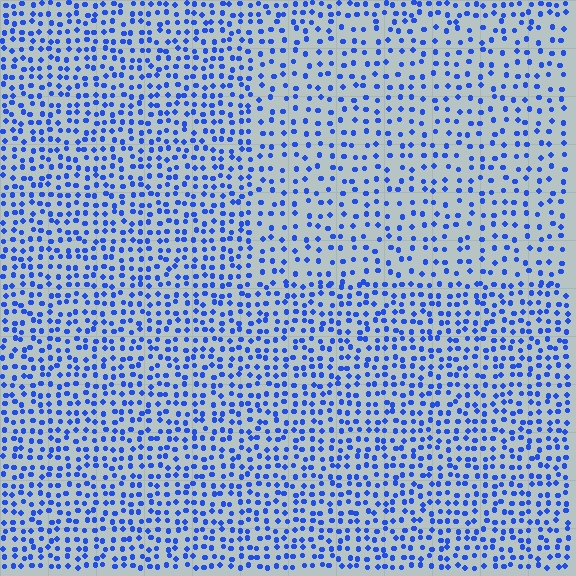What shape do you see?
I see a rectangle.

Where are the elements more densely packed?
The elements are more densely packed outside the rectangle boundary.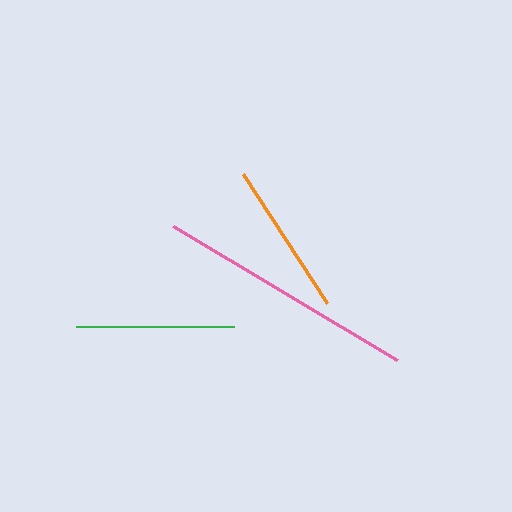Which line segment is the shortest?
The orange line is the shortest at approximately 153 pixels.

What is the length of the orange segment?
The orange segment is approximately 153 pixels long.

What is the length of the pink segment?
The pink segment is approximately 261 pixels long.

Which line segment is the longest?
The pink line is the longest at approximately 261 pixels.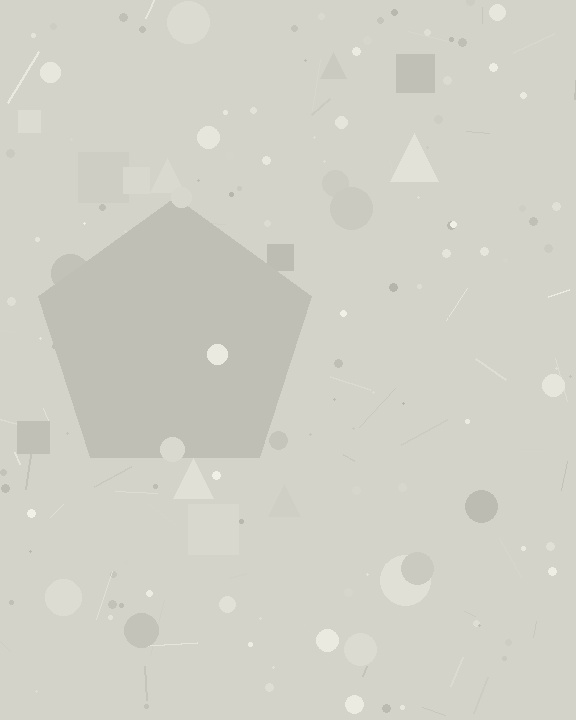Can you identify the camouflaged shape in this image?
The camouflaged shape is a pentagon.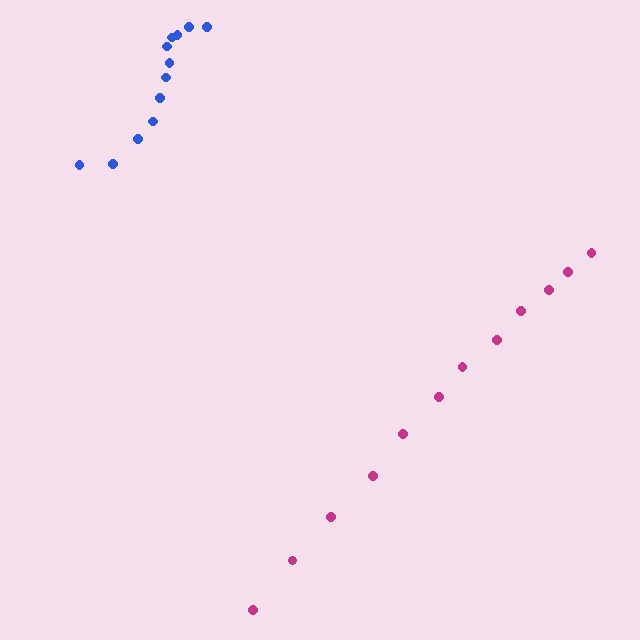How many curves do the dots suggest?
There are 2 distinct paths.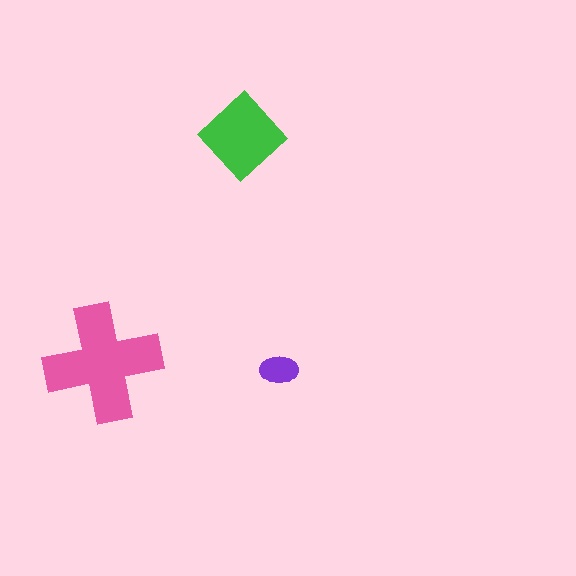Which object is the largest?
The pink cross.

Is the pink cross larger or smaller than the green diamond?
Larger.